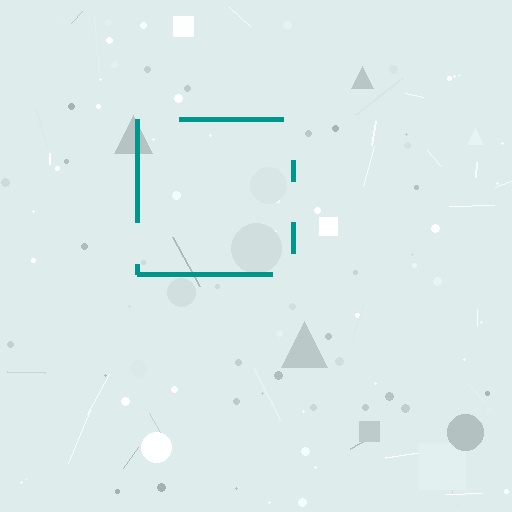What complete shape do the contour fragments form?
The contour fragments form a square.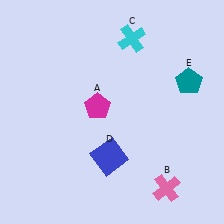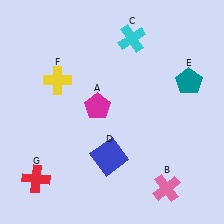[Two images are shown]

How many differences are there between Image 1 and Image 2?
There are 2 differences between the two images.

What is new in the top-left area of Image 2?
A yellow cross (F) was added in the top-left area of Image 2.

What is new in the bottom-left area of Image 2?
A red cross (G) was added in the bottom-left area of Image 2.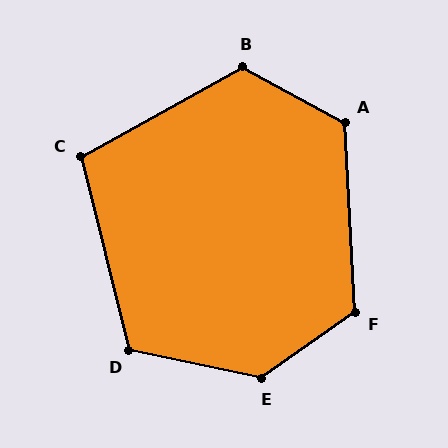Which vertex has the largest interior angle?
E, at approximately 133 degrees.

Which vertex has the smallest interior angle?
C, at approximately 105 degrees.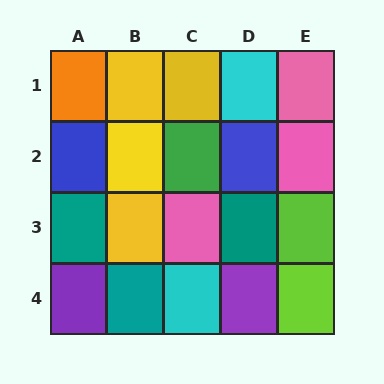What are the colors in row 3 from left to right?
Teal, yellow, pink, teal, lime.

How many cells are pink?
3 cells are pink.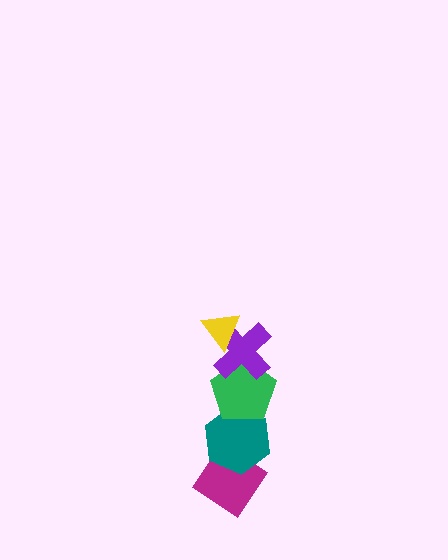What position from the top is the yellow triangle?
The yellow triangle is 1st from the top.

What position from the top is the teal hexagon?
The teal hexagon is 4th from the top.